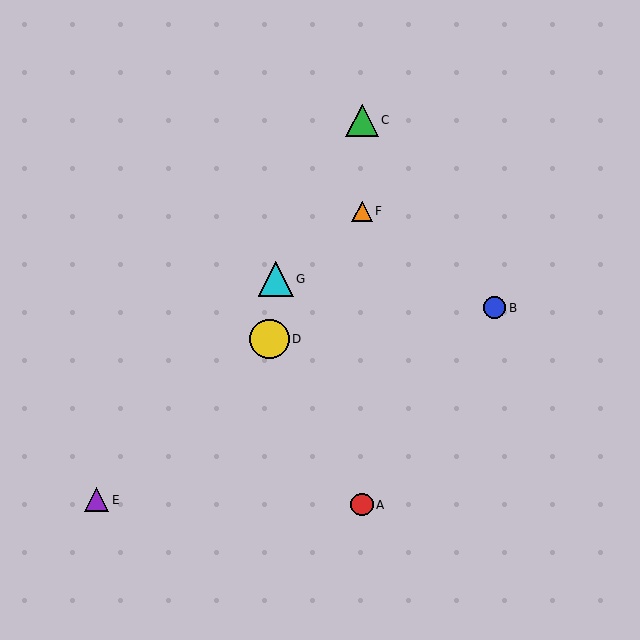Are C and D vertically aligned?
No, C is at x≈362 and D is at x≈270.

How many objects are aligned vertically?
3 objects (A, C, F) are aligned vertically.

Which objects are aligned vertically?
Objects A, C, F are aligned vertically.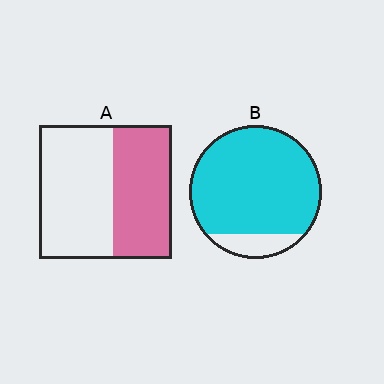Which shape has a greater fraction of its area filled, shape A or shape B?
Shape B.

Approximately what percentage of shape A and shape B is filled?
A is approximately 45% and B is approximately 85%.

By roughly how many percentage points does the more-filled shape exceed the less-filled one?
By roughly 45 percentage points (B over A).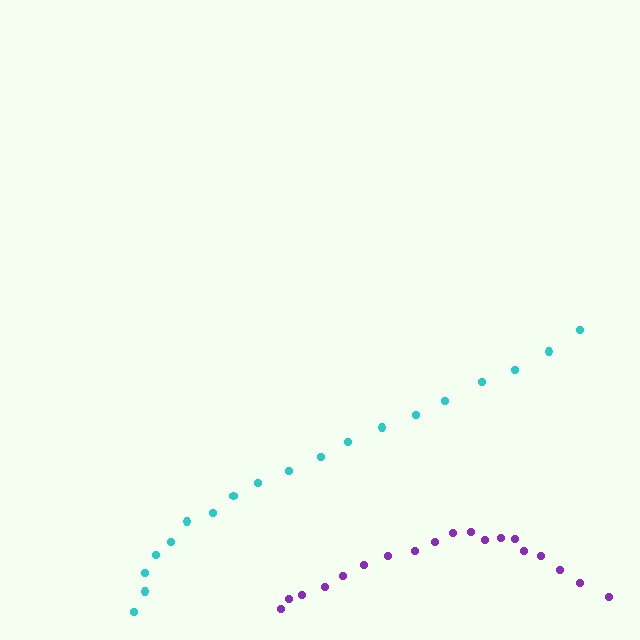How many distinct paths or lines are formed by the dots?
There are 2 distinct paths.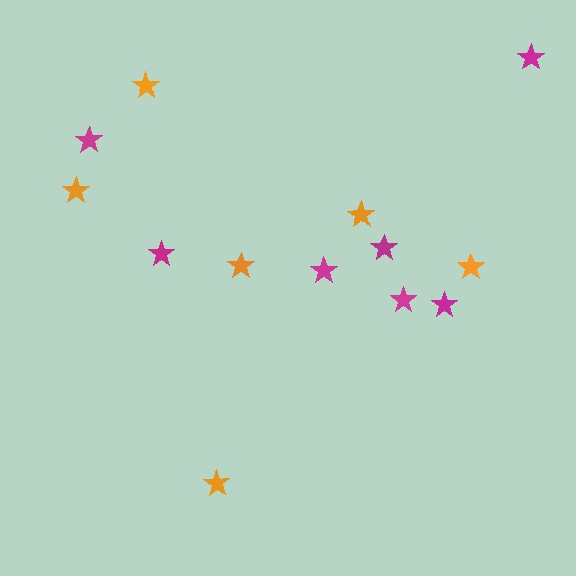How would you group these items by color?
There are 2 groups: one group of orange stars (6) and one group of magenta stars (7).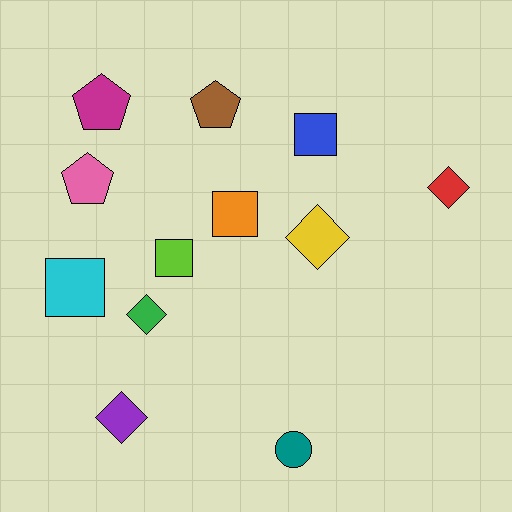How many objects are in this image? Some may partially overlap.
There are 12 objects.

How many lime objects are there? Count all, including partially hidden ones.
There is 1 lime object.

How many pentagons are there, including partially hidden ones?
There are 3 pentagons.